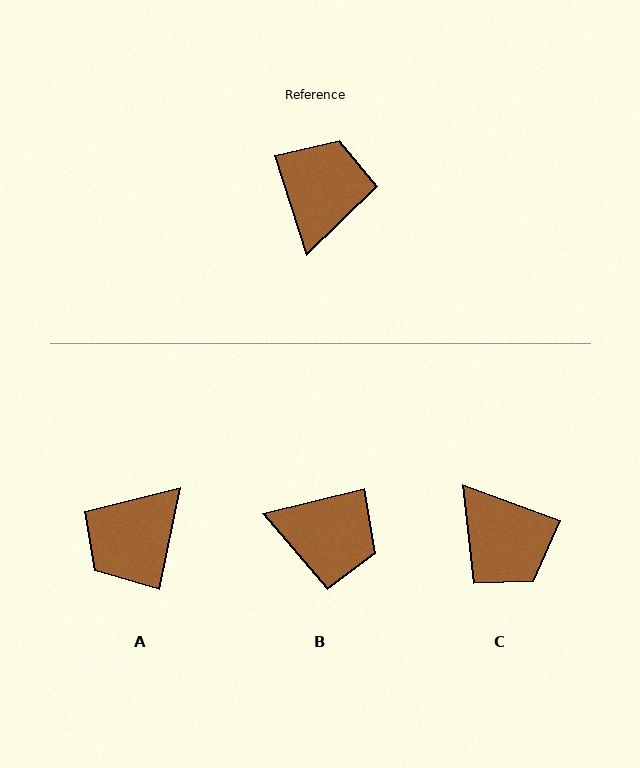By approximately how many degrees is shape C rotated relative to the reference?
Approximately 127 degrees clockwise.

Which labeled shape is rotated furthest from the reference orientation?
A, about 150 degrees away.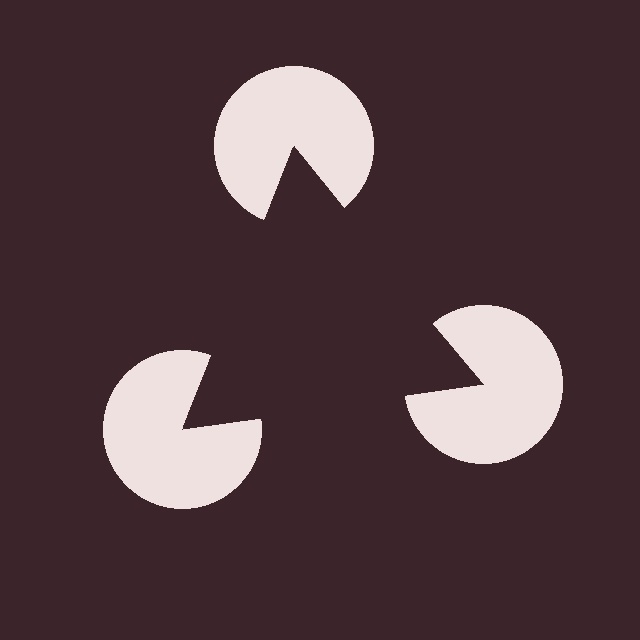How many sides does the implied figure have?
3 sides.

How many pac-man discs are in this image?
There are 3 — one at each vertex of the illusory triangle.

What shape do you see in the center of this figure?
An illusory triangle — its edges are inferred from the aligned wedge cuts in the pac-man discs, not physically drawn.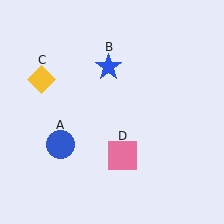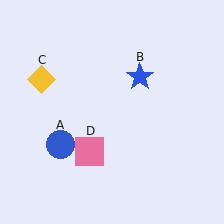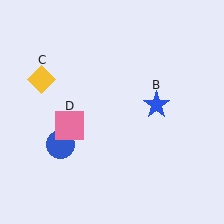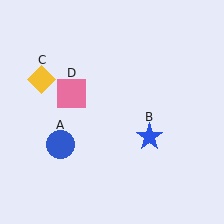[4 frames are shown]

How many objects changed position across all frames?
2 objects changed position: blue star (object B), pink square (object D).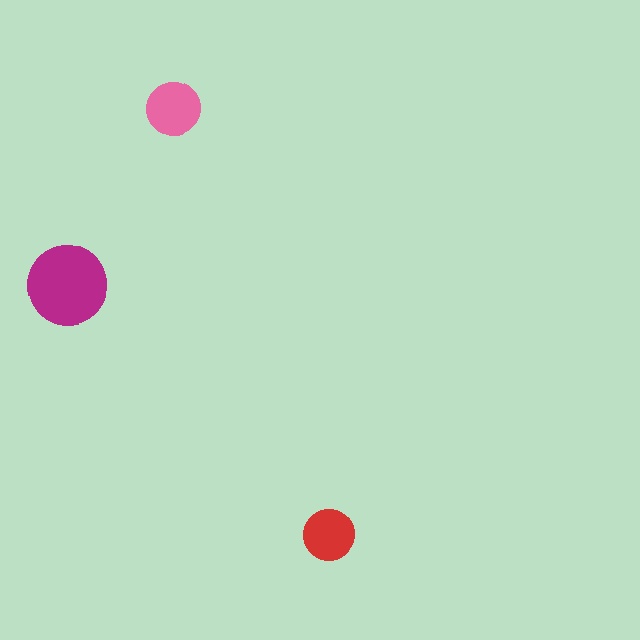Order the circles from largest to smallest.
the magenta one, the pink one, the red one.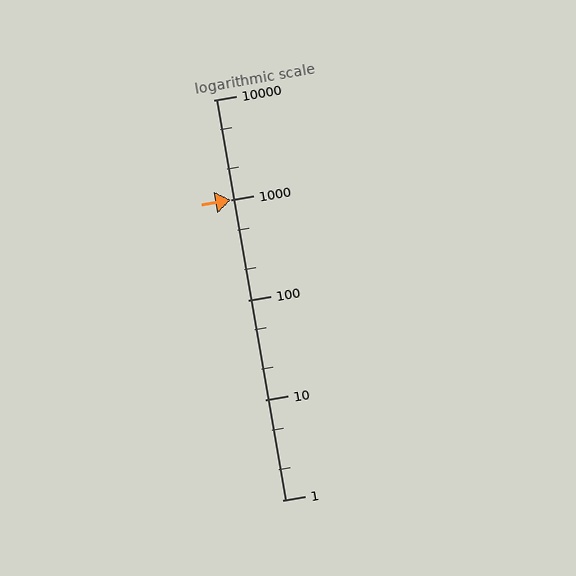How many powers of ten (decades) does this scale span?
The scale spans 4 decades, from 1 to 10000.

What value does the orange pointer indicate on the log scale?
The pointer indicates approximately 1000.